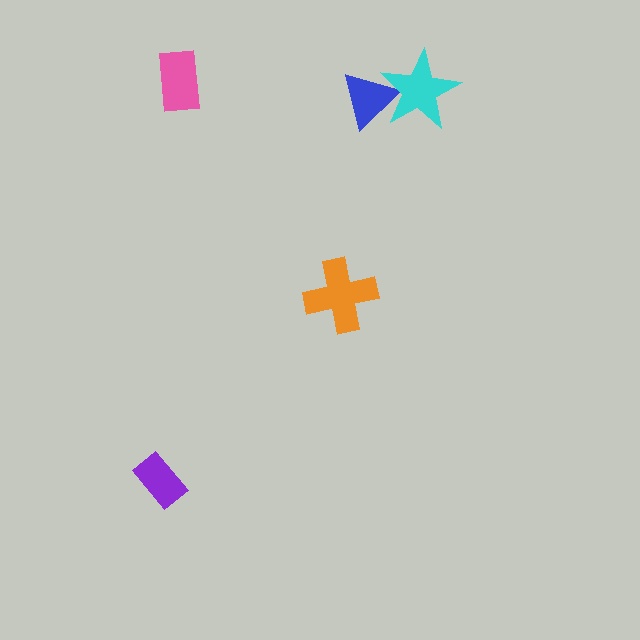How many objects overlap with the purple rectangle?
0 objects overlap with the purple rectangle.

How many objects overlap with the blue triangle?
1 object overlaps with the blue triangle.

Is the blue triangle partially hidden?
Yes, it is partially covered by another shape.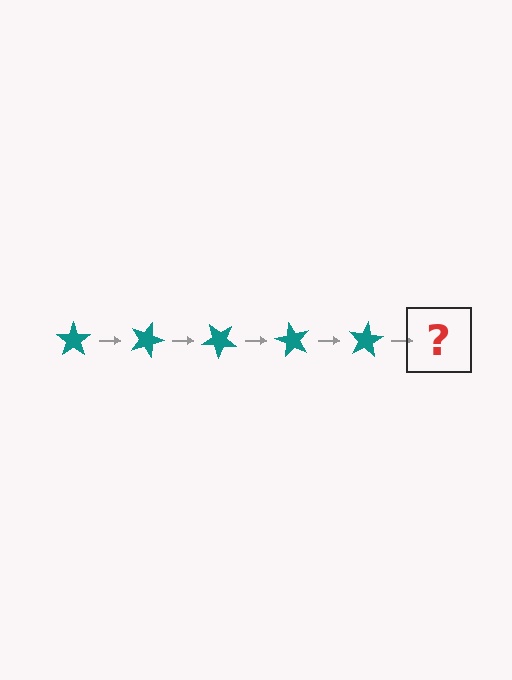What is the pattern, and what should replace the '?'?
The pattern is that the star rotates 20 degrees each step. The '?' should be a teal star rotated 100 degrees.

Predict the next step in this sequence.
The next step is a teal star rotated 100 degrees.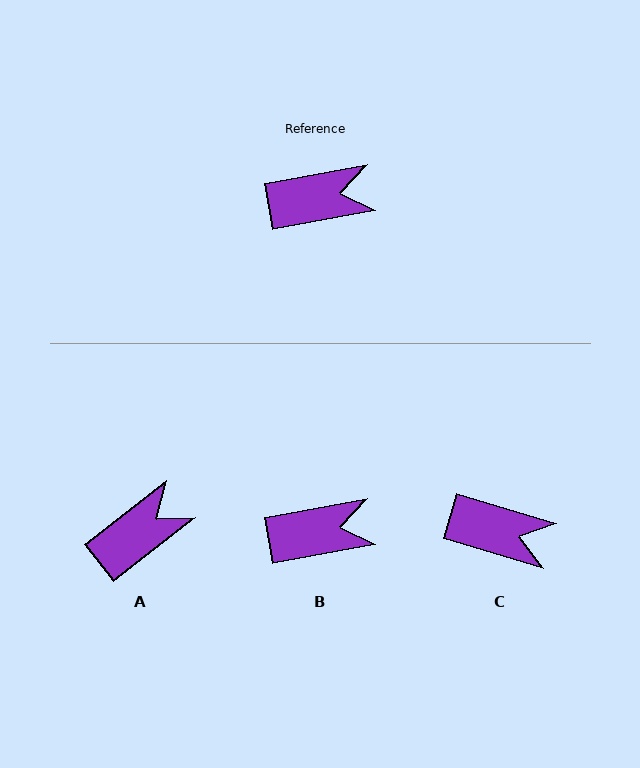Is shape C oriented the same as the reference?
No, it is off by about 26 degrees.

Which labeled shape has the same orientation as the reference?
B.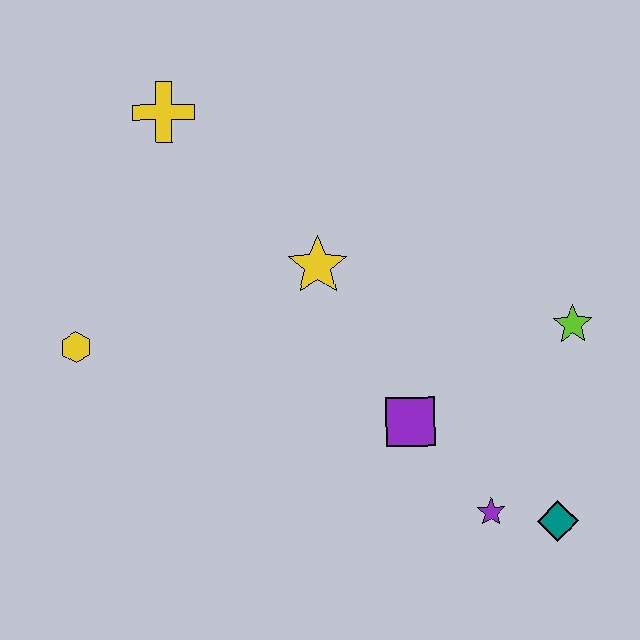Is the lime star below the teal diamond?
No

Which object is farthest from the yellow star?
The teal diamond is farthest from the yellow star.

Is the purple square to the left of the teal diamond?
Yes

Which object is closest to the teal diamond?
The purple star is closest to the teal diamond.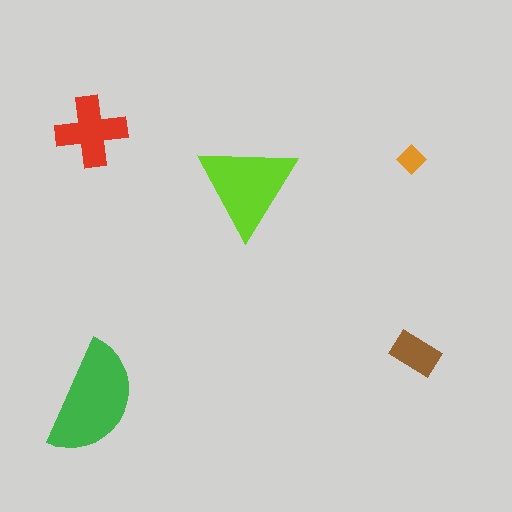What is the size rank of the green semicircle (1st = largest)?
1st.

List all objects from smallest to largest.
The orange diamond, the brown rectangle, the red cross, the lime triangle, the green semicircle.